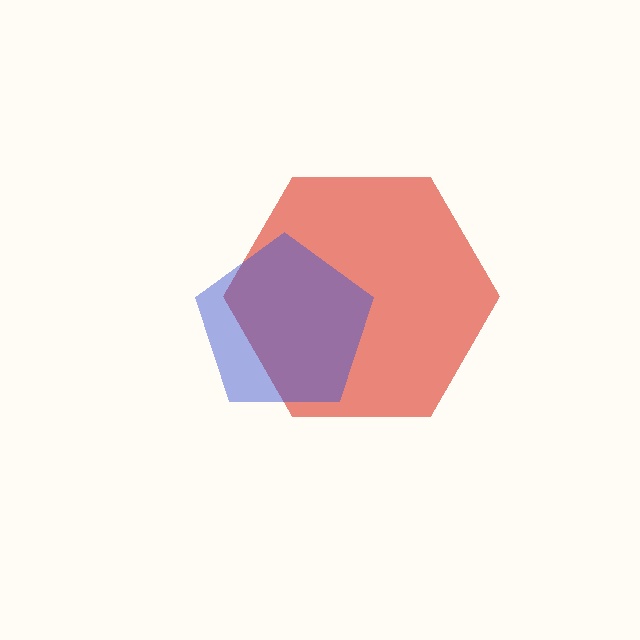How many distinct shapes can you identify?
There are 2 distinct shapes: a red hexagon, a blue pentagon.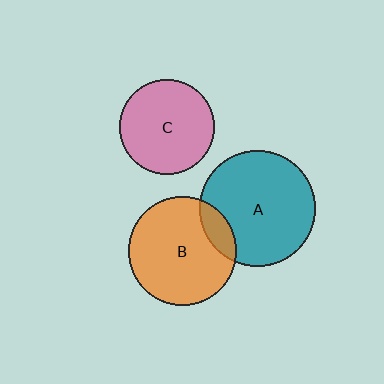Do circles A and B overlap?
Yes.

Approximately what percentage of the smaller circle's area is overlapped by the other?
Approximately 15%.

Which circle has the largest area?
Circle A (teal).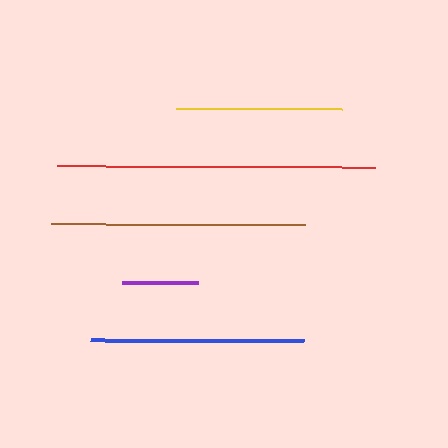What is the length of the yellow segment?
The yellow segment is approximately 166 pixels long.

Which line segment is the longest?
The red line is the longest at approximately 318 pixels.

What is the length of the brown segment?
The brown segment is approximately 254 pixels long.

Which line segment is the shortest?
The purple line is the shortest at approximately 76 pixels.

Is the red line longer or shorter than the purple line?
The red line is longer than the purple line.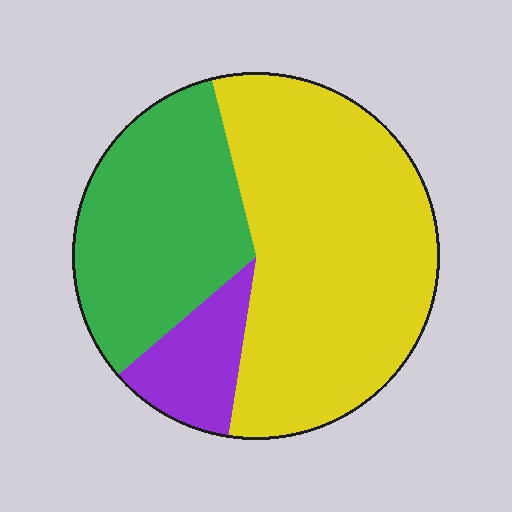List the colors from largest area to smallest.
From largest to smallest: yellow, green, purple.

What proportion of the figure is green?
Green takes up between a sixth and a third of the figure.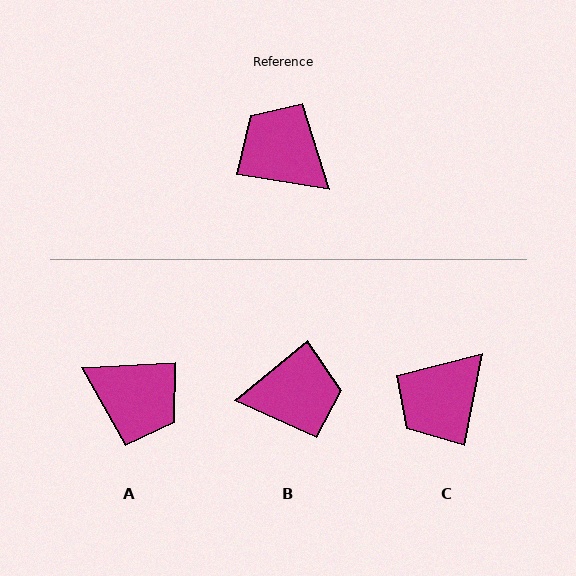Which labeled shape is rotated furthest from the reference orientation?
A, about 168 degrees away.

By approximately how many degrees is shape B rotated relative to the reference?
Approximately 131 degrees clockwise.